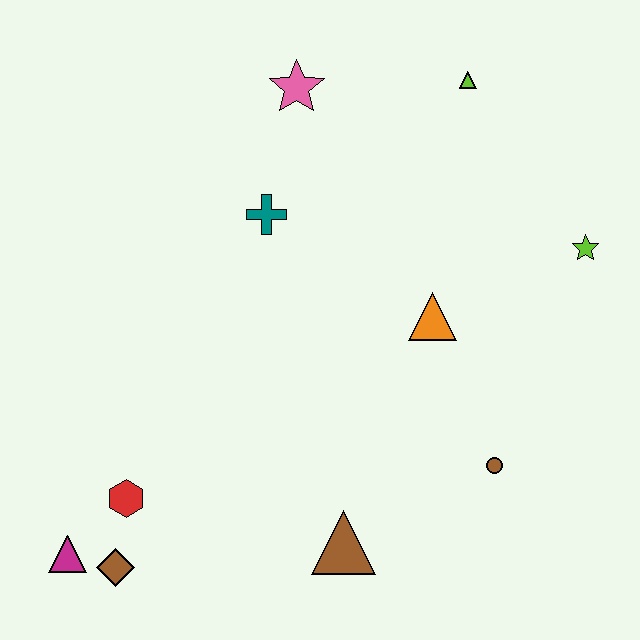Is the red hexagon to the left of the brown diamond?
No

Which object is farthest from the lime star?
The magenta triangle is farthest from the lime star.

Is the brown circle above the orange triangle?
No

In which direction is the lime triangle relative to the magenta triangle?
The lime triangle is above the magenta triangle.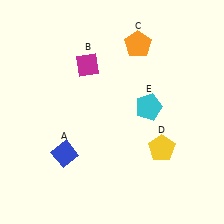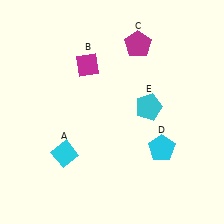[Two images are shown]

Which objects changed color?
A changed from blue to cyan. C changed from orange to magenta. D changed from yellow to cyan.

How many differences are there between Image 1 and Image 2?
There are 3 differences between the two images.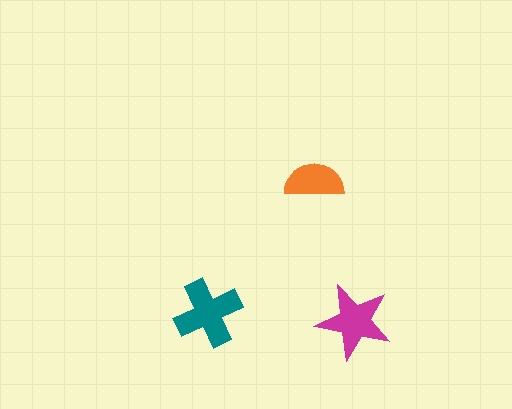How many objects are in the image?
There are 3 objects in the image.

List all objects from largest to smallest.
The teal cross, the magenta star, the orange semicircle.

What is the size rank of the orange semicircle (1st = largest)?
3rd.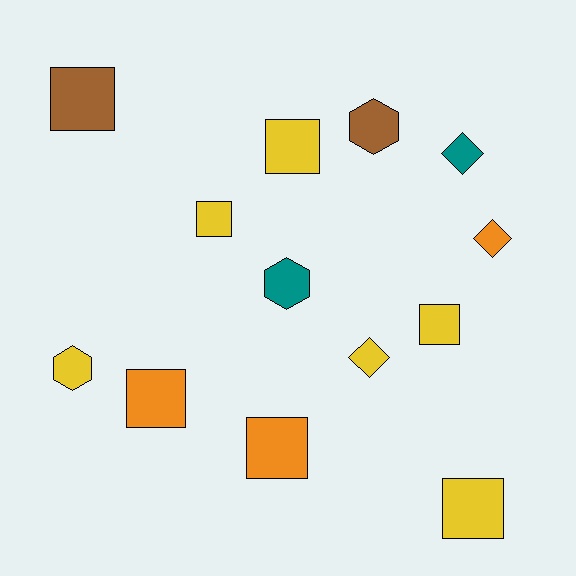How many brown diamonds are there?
There are no brown diamonds.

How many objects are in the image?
There are 13 objects.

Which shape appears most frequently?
Square, with 7 objects.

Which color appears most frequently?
Yellow, with 6 objects.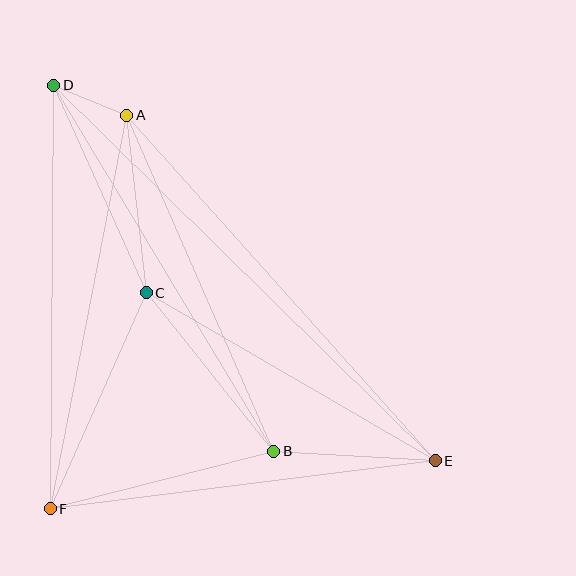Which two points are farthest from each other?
Points D and E are farthest from each other.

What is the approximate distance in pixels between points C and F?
The distance between C and F is approximately 237 pixels.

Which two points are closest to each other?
Points A and D are closest to each other.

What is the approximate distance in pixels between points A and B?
The distance between A and B is approximately 367 pixels.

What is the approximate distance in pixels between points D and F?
The distance between D and F is approximately 423 pixels.